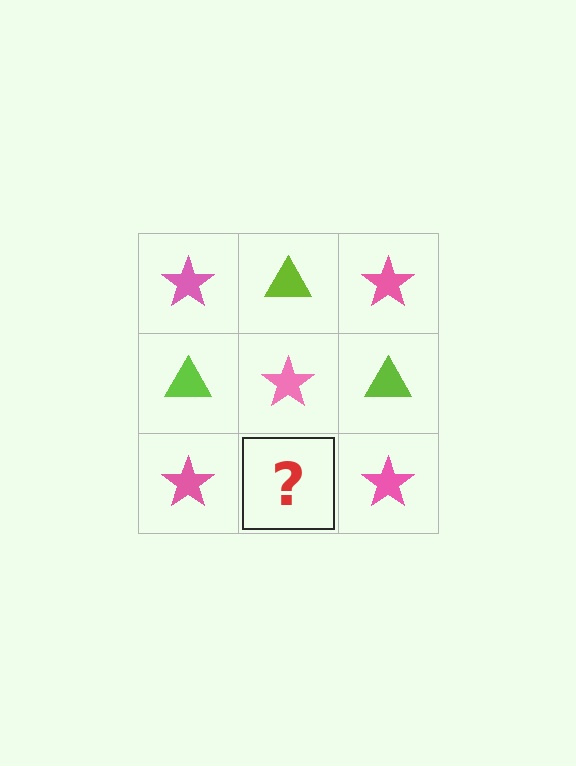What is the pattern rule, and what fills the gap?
The rule is that it alternates pink star and lime triangle in a checkerboard pattern. The gap should be filled with a lime triangle.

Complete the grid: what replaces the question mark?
The question mark should be replaced with a lime triangle.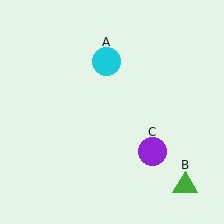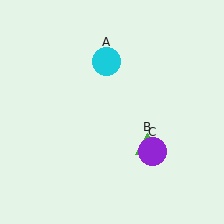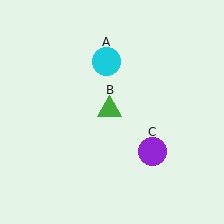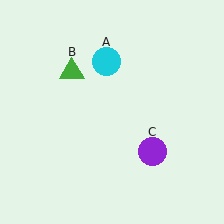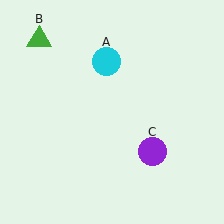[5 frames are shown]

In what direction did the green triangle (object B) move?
The green triangle (object B) moved up and to the left.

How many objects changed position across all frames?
1 object changed position: green triangle (object B).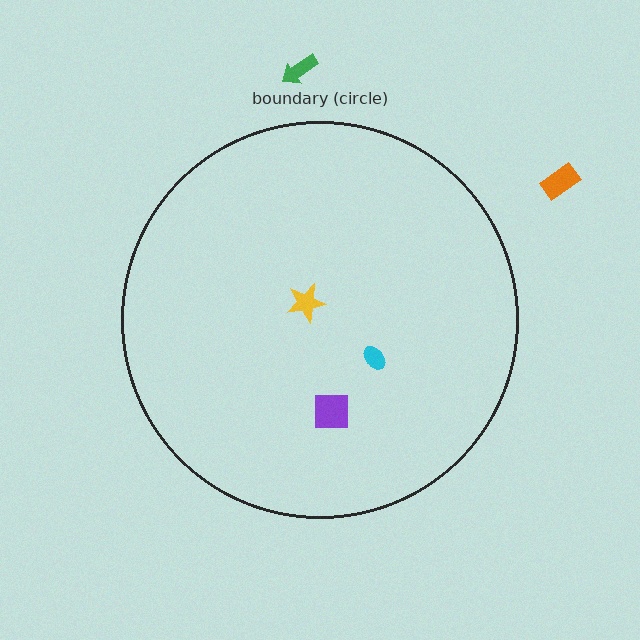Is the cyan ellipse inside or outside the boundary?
Inside.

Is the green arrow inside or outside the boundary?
Outside.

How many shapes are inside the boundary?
3 inside, 2 outside.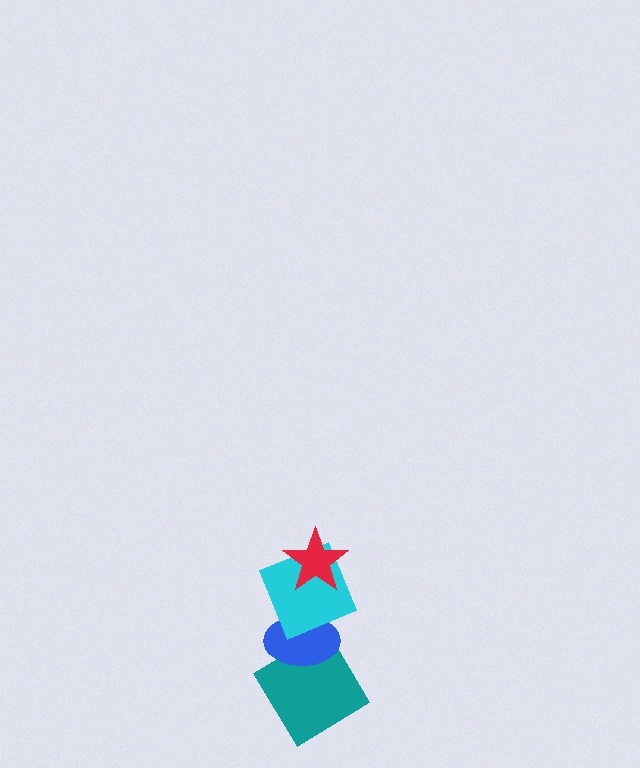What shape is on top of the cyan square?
The red star is on top of the cyan square.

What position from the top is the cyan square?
The cyan square is 2nd from the top.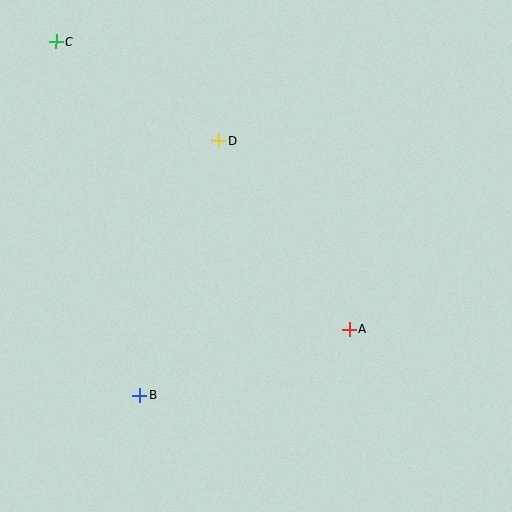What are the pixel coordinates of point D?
Point D is at (219, 140).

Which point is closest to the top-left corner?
Point C is closest to the top-left corner.